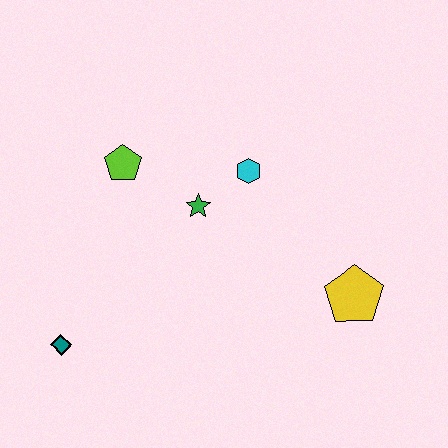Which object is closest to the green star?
The cyan hexagon is closest to the green star.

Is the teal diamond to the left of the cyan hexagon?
Yes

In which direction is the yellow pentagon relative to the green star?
The yellow pentagon is to the right of the green star.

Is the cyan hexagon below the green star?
No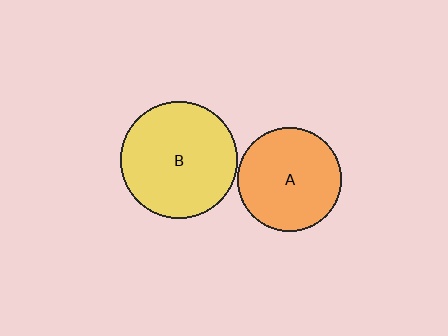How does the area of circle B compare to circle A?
Approximately 1.3 times.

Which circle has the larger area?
Circle B (yellow).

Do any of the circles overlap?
No, none of the circles overlap.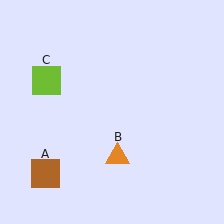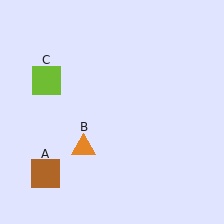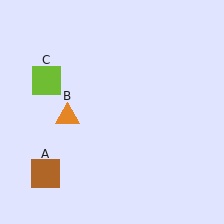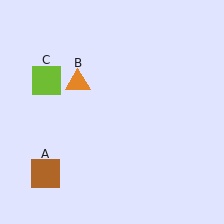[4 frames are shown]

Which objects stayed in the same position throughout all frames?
Brown square (object A) and lime square (object C) remained stationary.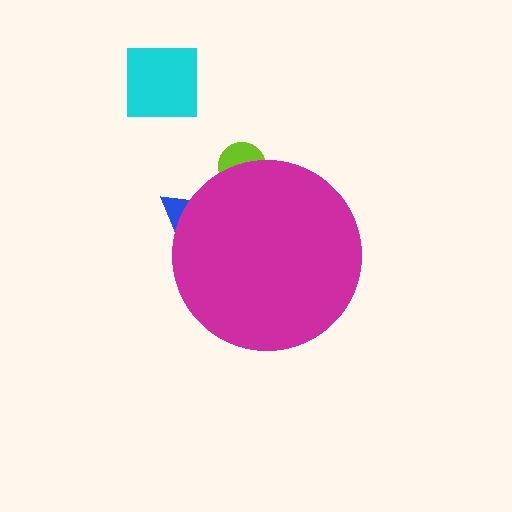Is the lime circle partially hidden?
Yes, the lime circle is partially hidden behind the magenta circle.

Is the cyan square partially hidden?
No, the cyan square is fully visible.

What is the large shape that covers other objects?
A magenta circle.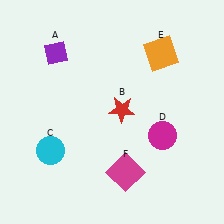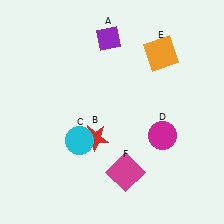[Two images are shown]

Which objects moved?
The objects that moved are: the purple diamond (A), the red star (B), the cyan circle (C).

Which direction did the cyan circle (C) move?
The cyan circle (C) moved right.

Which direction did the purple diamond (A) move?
The purple diamond (A) moved right.